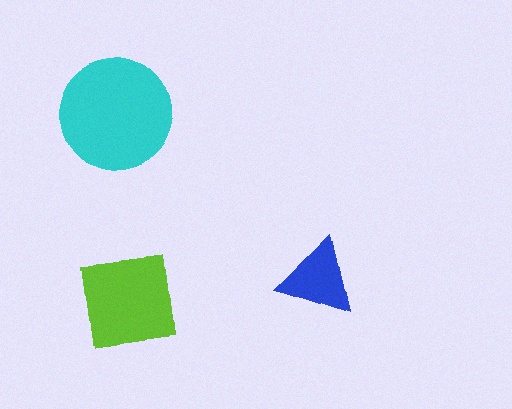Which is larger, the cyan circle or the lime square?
The cyan circle.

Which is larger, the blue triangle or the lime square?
The lime square.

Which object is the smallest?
The blue triangle.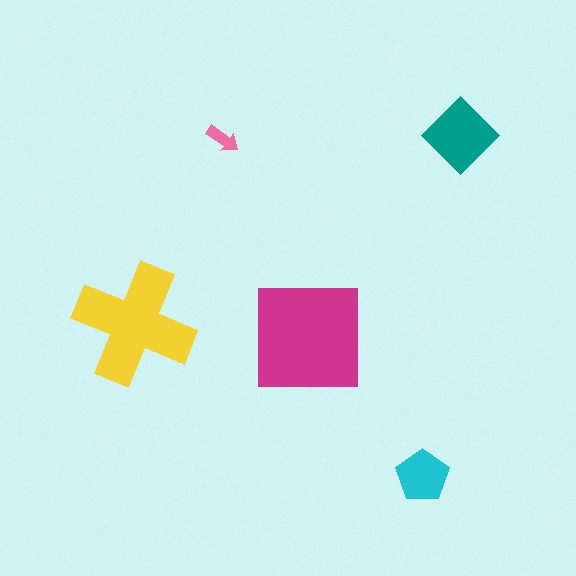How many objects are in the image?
There are 5 objects in the image.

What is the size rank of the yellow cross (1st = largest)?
2nd.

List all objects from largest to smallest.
The magenta square, the yellow cross, the teal diamond, the cyan pentagon, the pink arrow.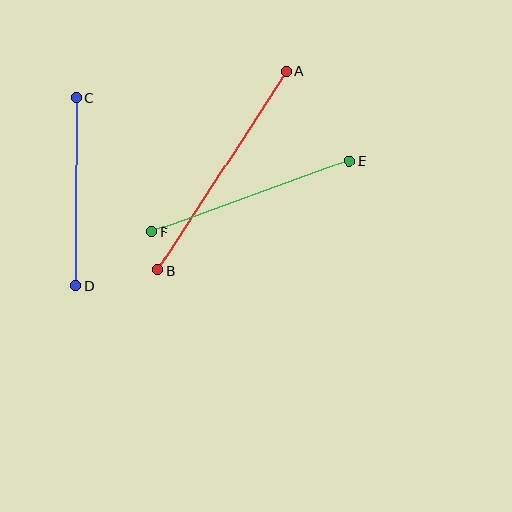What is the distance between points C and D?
The distance is approximately 188 pixels.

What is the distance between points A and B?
The distance is approximately 237 pixels.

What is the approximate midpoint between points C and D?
The midpoint is at approximately (76, 192) pixels.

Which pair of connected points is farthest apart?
Points A and B are farthest apart.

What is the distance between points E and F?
The distance is approximately 210 pixels.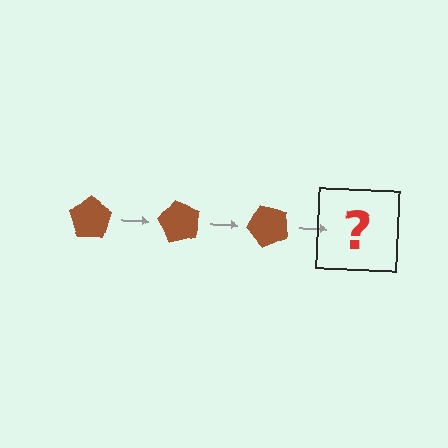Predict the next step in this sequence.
The next step is a brown pentagon rotated 180 degrees.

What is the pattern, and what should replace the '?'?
The pattern is that the pentagon rotates 60 degrees each step. The '?' should be a brown pentagon rotated 180 degrees.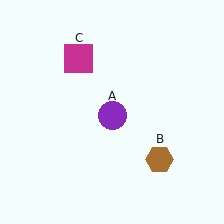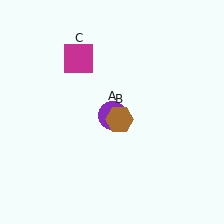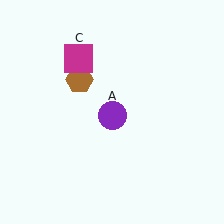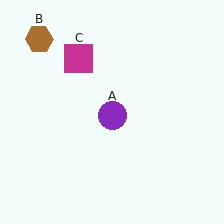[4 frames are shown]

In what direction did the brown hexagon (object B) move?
The brown hexagon (object B) moved up and to the left.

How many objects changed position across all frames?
1 object changed position: brown hexagon (object B).